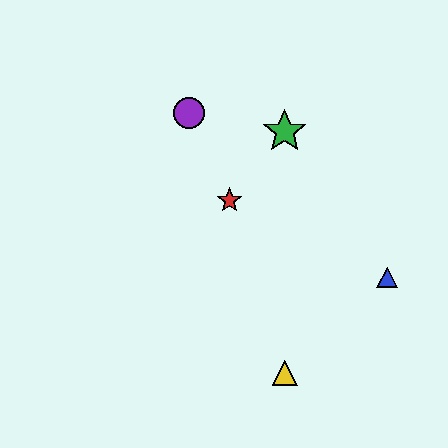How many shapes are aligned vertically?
2 shapes (the green star, the yellow triangle) are aligned vertically.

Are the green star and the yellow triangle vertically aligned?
Yes, both are at x≈285.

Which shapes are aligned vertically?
The green star, the yellow triangle are aligned vertically.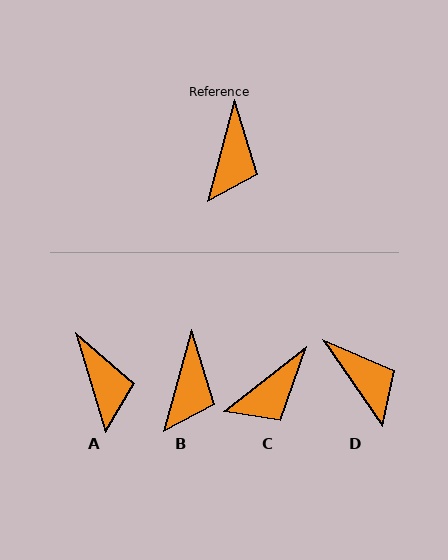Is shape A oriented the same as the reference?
No, it is off by about 32 degrees.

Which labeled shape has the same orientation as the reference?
B.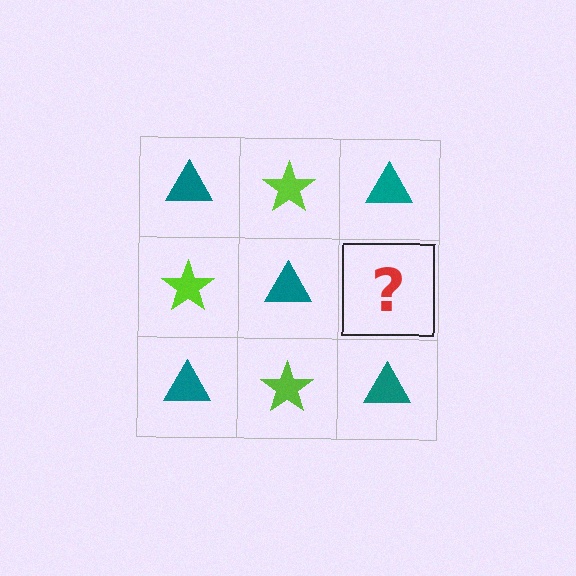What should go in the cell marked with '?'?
The missing cell should contain a lime star.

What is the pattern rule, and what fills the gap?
The rule is that it alternates teal triangle and lime star in a checkerboard pattern. The gap should be filled with a lime star.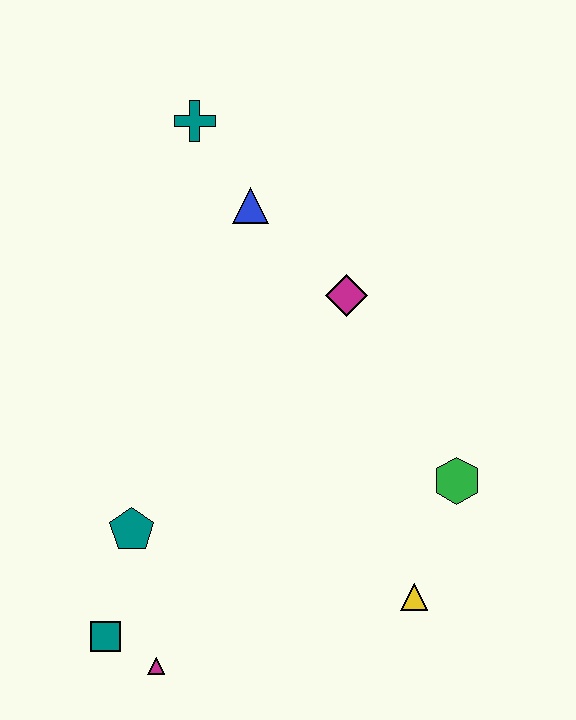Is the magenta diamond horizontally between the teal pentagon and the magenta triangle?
No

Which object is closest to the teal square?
The magenta triangle is closest to the teal square.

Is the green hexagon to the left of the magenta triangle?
No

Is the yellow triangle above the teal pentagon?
No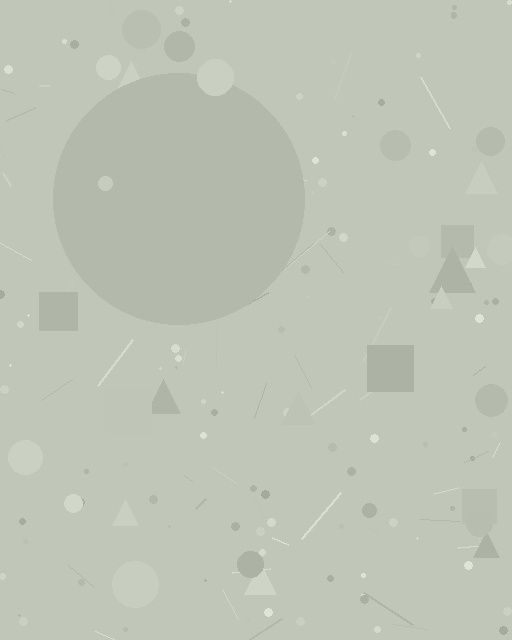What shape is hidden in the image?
A circle is hidden in the image.